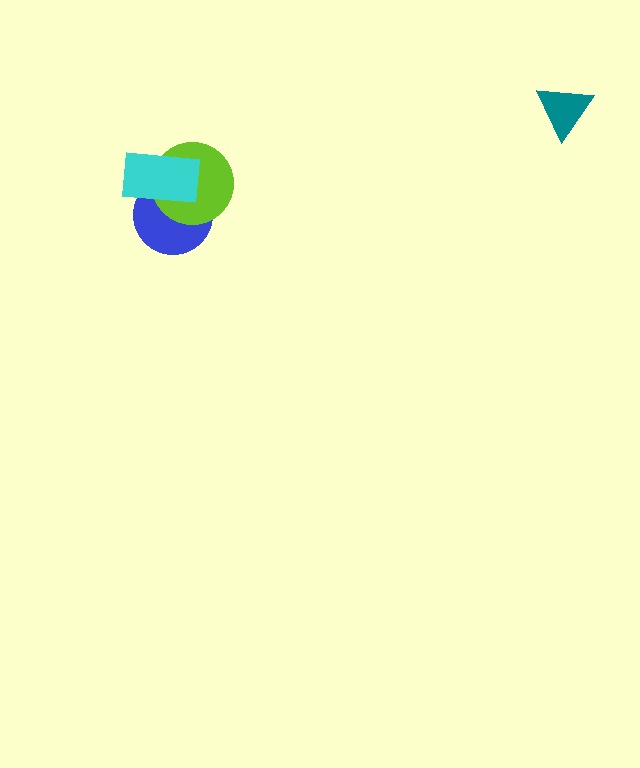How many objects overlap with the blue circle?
2 objects overlap with the blue circle.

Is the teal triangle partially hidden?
No, no other shape covers it.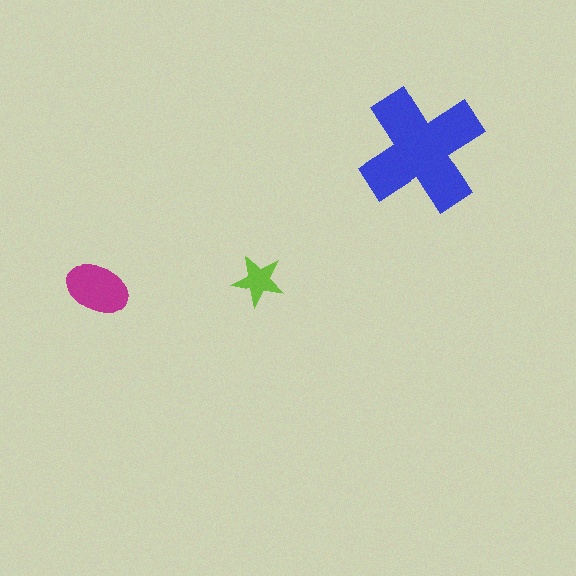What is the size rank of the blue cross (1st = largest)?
1st.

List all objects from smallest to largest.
The lime star, the magenta ellipse, the blue cross.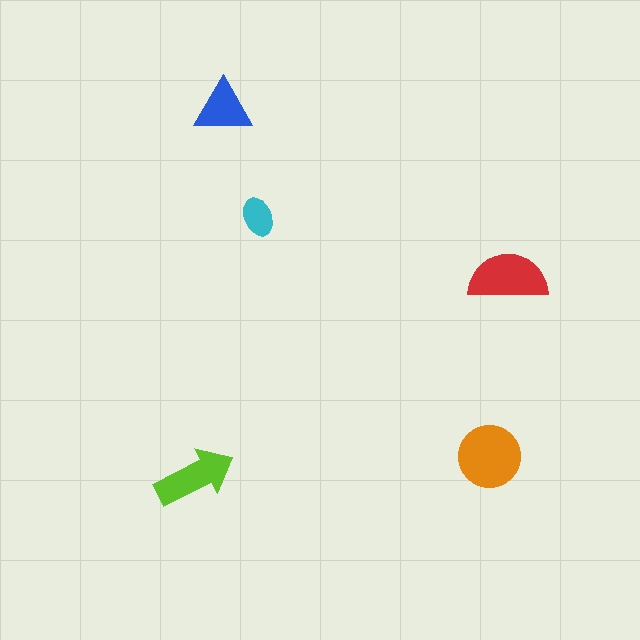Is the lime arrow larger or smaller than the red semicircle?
Smaller.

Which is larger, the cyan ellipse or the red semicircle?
The red semicircle.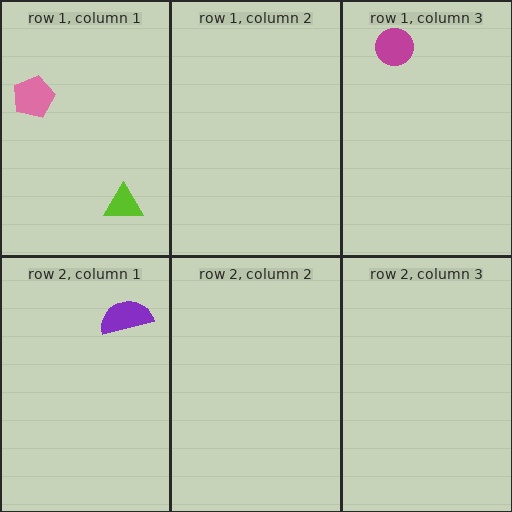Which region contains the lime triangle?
The row 1, column 1 region.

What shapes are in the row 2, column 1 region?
The purple semicircle.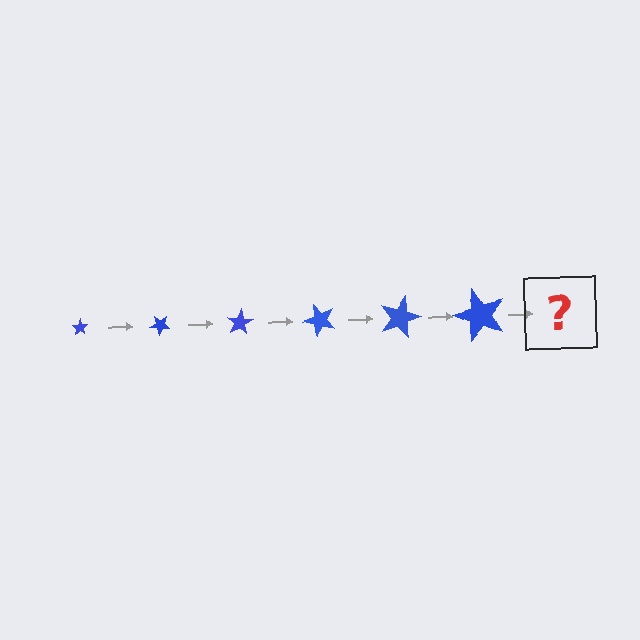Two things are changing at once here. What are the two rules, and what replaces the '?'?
The two rules are that the star grows larger each step and it rotates 40 degrees each step. The '?' should be a star, larger than the previous one and rotated 240 degrees from the start.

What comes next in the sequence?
The next element should be a star, larger than the previous one and rotated 240 degrees from the start.